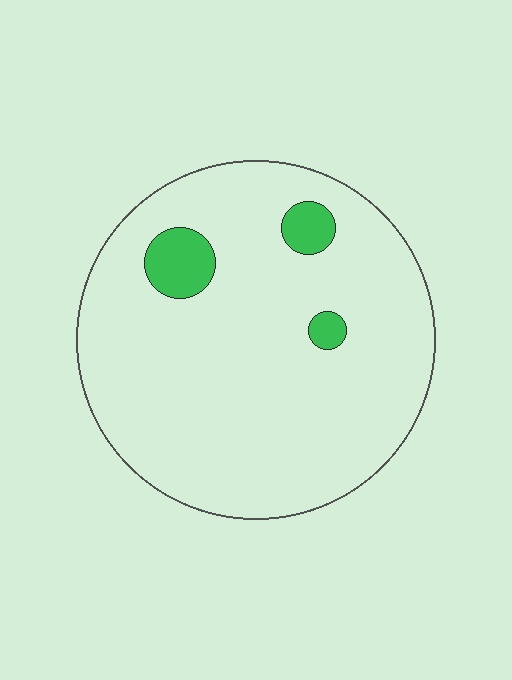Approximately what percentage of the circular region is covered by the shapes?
Approximately 5%.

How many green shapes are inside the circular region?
3.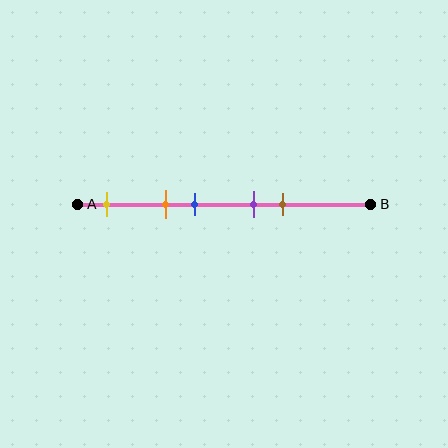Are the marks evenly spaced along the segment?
No, the marks are not evenly spaced.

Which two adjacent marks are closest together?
The purple and brown marks are the closest adjacent pair.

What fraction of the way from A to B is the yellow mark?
The yellow mark is approximately 10% (0.1) of the way from A to B.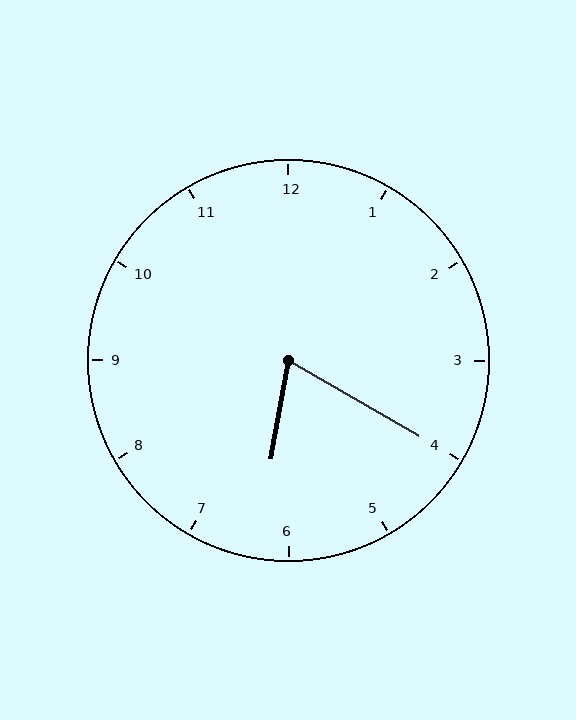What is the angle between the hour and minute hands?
Approximately 70 degrees.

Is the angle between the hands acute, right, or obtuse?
It is acute.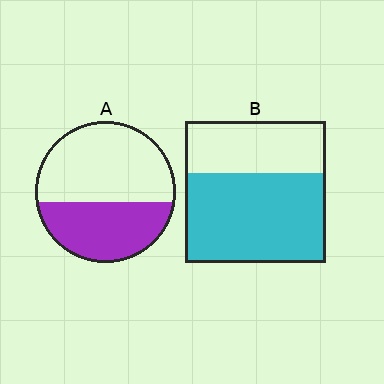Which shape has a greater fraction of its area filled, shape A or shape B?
Shape B.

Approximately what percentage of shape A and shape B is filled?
A is approximately 40% and B is approximately 65%.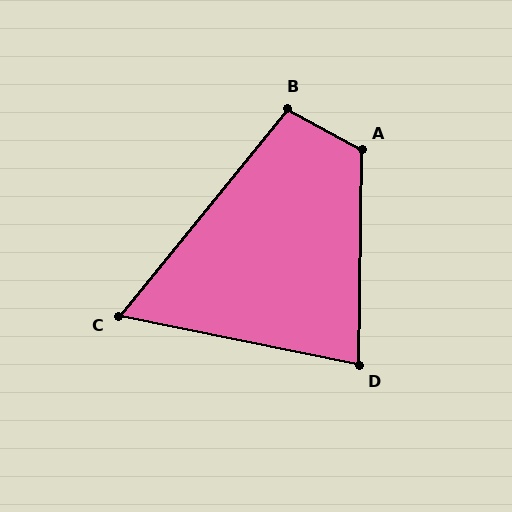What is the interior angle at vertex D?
Approximately 79 degrees (acute).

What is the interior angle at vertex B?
Approximately 101 degrees (obtuse).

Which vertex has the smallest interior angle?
C, at approximately 62 degrees.